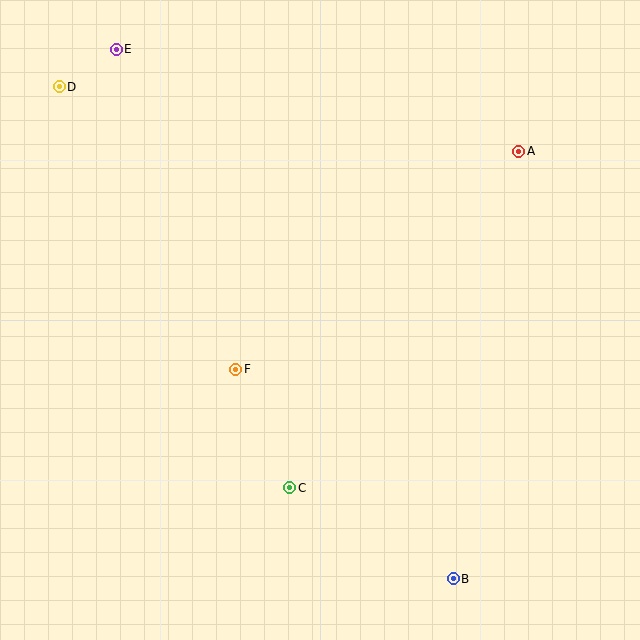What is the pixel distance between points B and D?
The distance between B and D is 630 pixels.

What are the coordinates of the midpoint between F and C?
The midpoint between F and C is at (263, 429).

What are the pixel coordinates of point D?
Point D is at (59, 87).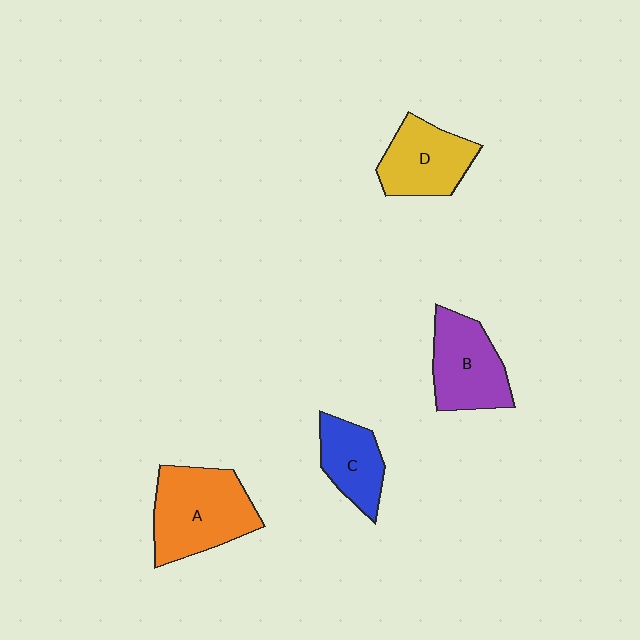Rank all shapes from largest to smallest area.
From largest to smallest: A (orange), B (purple), D (yellow), C (blue).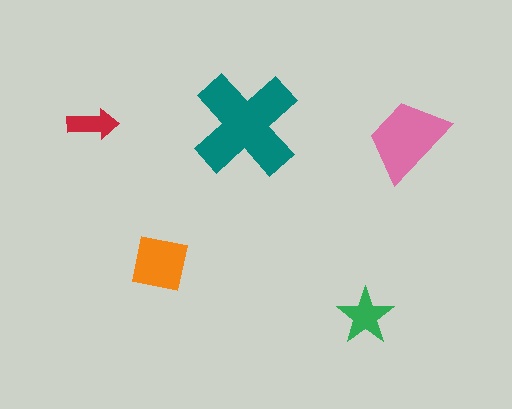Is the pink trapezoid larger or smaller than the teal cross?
Smaller.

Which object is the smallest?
The red arrow.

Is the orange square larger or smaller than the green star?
Larger.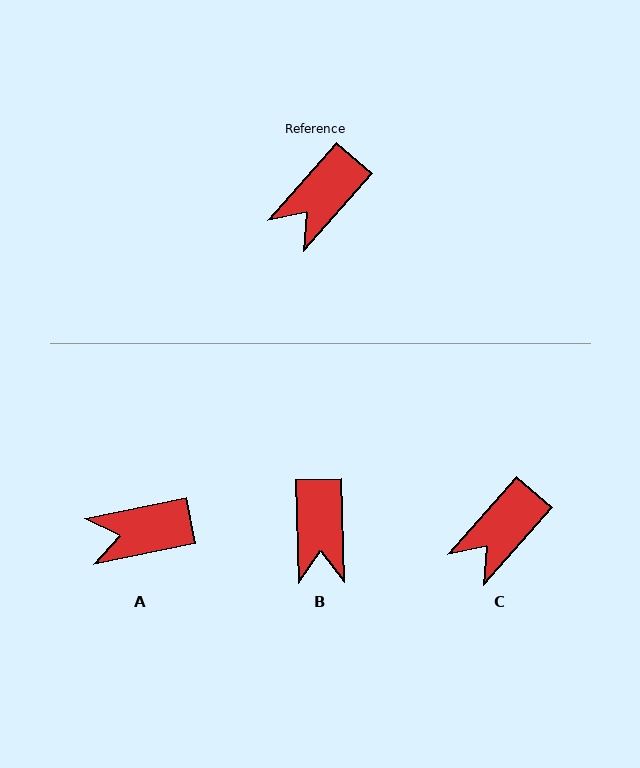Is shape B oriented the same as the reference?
No, it is off by about 43 degrees.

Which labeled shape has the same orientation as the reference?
C.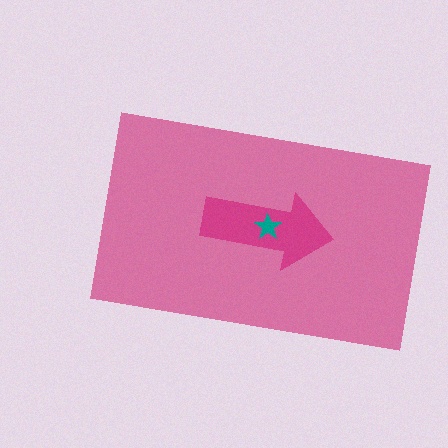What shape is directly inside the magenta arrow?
The teal star.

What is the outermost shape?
The pink rectangle.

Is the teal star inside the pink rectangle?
Yes.